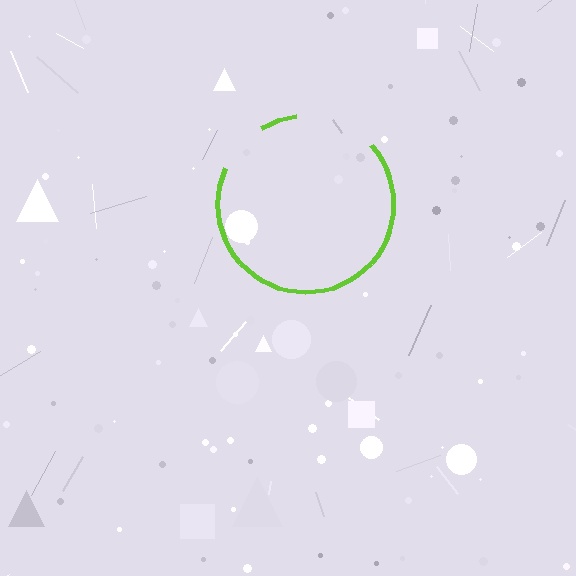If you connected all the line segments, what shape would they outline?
They would outline a circle.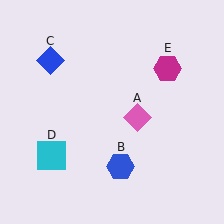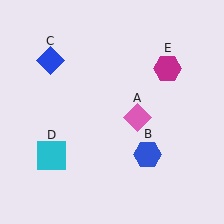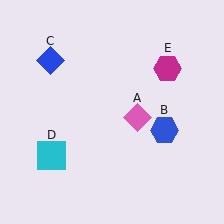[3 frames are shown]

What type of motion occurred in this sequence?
The blue hexagon (object B) rotated counterclockwise around the center of the scene.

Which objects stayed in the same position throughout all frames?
Pink diamond (object A) and blue diamond (object C) and cyan square (object D) and magenta hexagon (object E) remained stationary.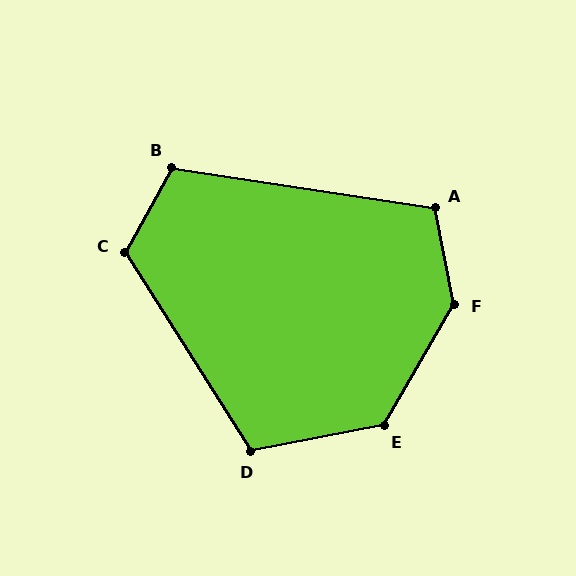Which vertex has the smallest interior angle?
A, at approximately 110 degrees.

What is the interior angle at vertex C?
Approximately 118 degrees (obtuse).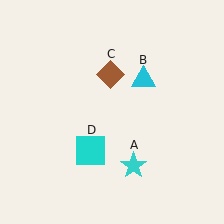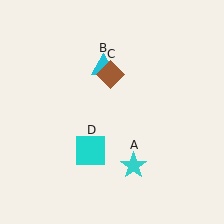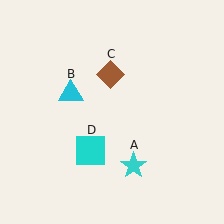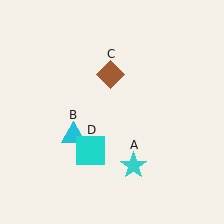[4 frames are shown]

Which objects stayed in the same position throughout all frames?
Cyan star (object A) and brown diamond (object C) and cyan square (object D) remained stationary.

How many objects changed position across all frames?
1 object changed position: cyan triangle (object B).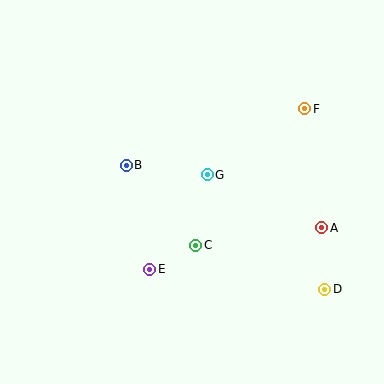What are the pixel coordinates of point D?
Point D is at (325, 289).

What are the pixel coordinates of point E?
Point E is at (150, 269).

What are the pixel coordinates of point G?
Point G is at (207, 175).